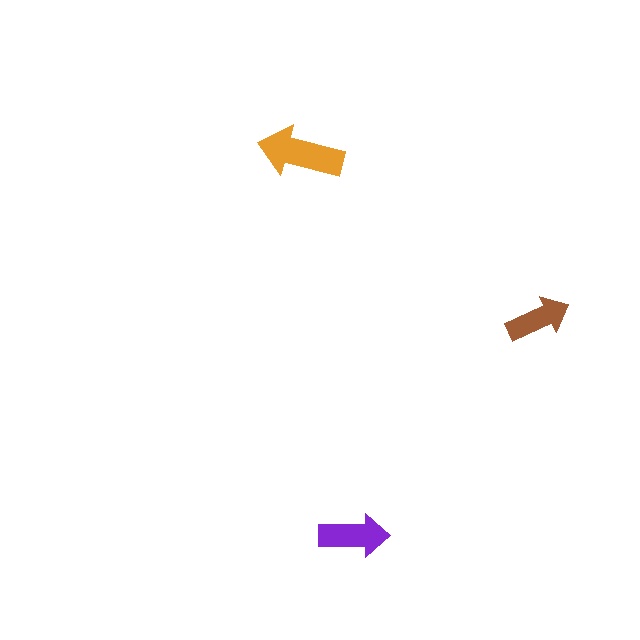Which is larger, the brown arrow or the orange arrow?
The orange one.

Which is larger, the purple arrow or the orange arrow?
The orange one.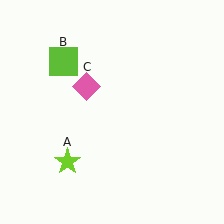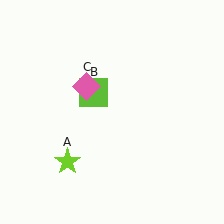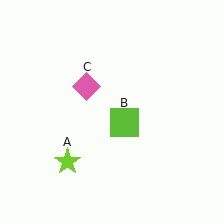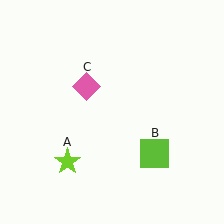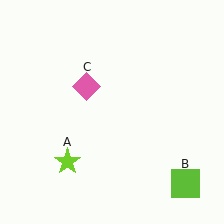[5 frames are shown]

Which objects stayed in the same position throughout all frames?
Lime star (object A) and pink diamond (object C) remained stationary.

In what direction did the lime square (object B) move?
The lime square (object B) moved down and to the right.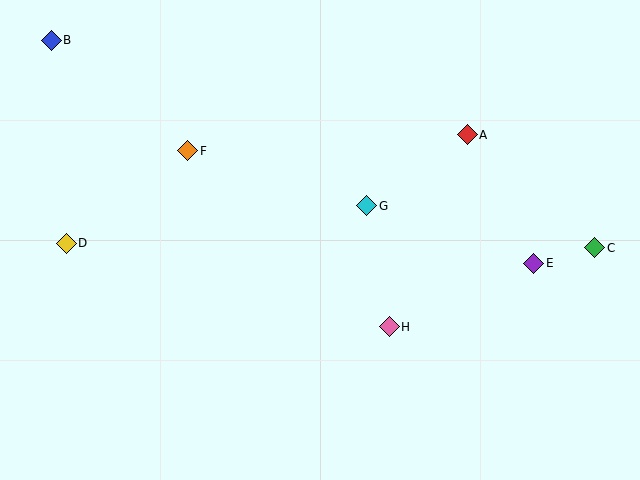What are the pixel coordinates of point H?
Point H is at (389, 327).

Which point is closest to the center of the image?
Point G at (367, 206) is closest to the center.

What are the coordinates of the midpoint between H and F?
The midpoint between H and F is at (288, 239).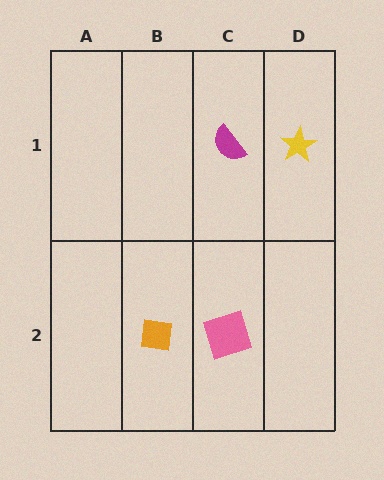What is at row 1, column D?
A yellow star.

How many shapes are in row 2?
2 shapes.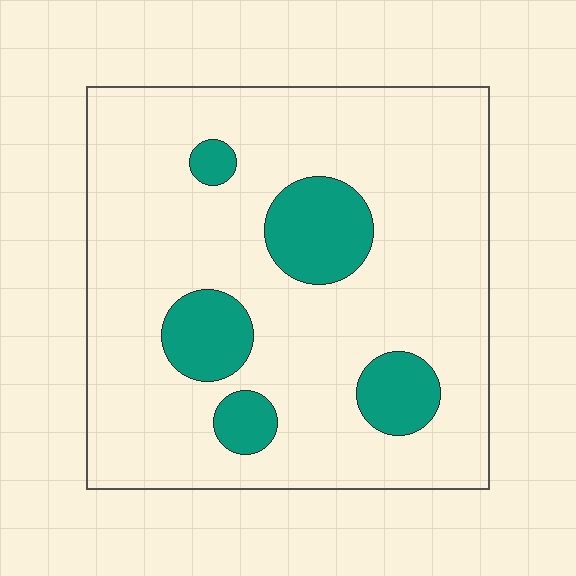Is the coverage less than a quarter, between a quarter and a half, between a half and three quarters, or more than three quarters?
Less than a quarter.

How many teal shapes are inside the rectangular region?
5.